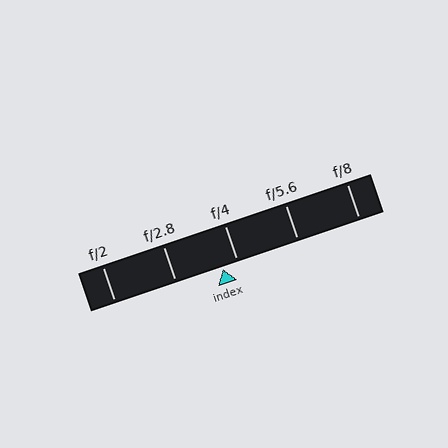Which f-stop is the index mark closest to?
The index mark is closest to f/4.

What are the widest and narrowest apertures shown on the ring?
The widest aperture shown is f/2 and the narrowest is f/8.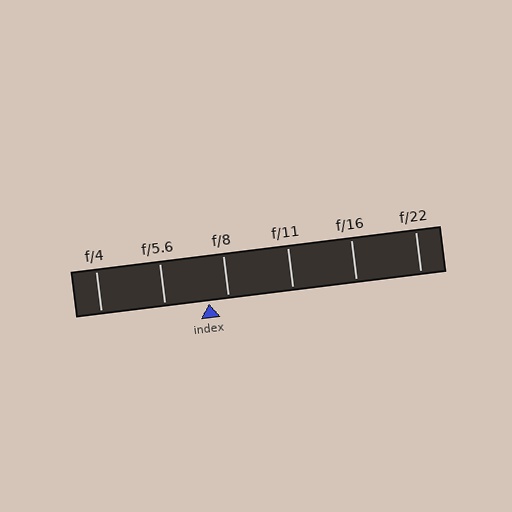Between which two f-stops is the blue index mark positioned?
The index mark is between f/5.6 and f/8.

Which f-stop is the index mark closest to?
The index mark is closest to f/8.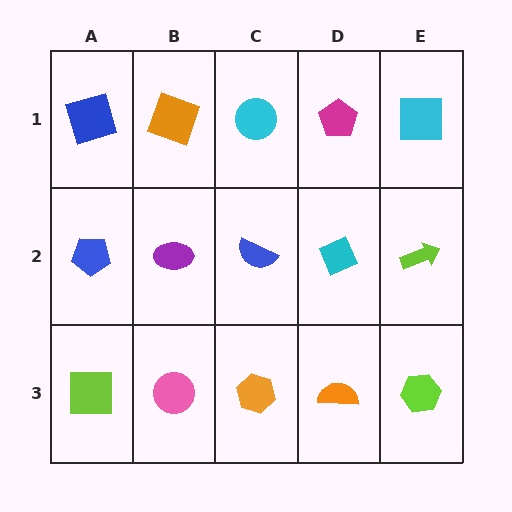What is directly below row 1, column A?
A blue pentagon.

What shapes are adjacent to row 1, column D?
A cyan diamond (row 2, column D), a cyan circle (row 1, column C), a cyan square (row 1, column E).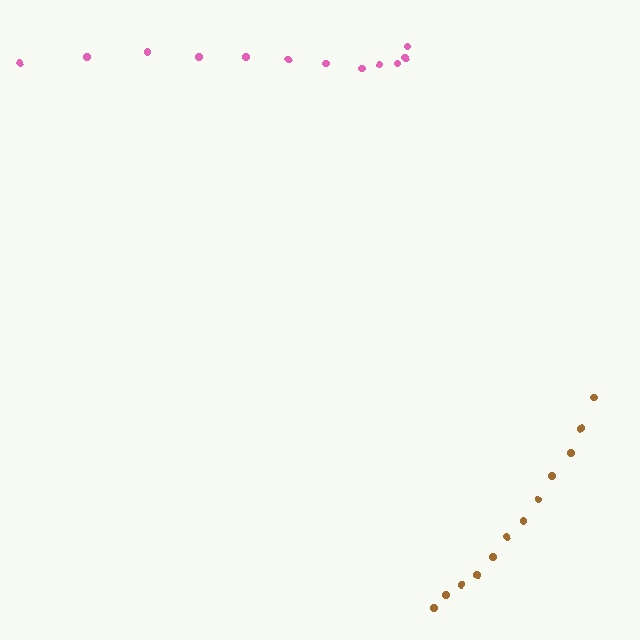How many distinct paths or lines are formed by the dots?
There are 2 distinct paths.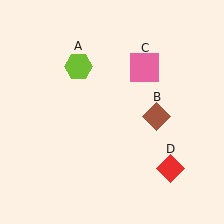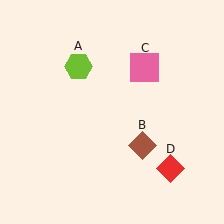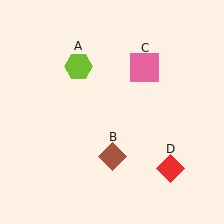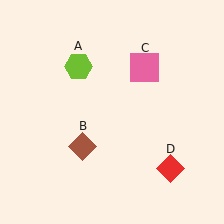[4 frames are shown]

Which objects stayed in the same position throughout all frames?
Lime hexagon (object A) and pink square (object C) and red diamond (object D) remained stationary.